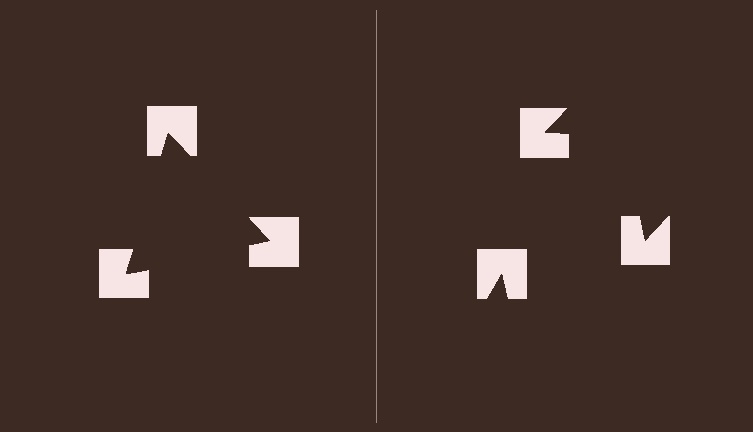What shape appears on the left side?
An illusory triangle.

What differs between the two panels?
The notched squares are positioned identically on both sides; only the wedge orientations differ. On the left they align to a triangle; on the right they are misaligned.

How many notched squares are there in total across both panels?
6 — 3 on each side.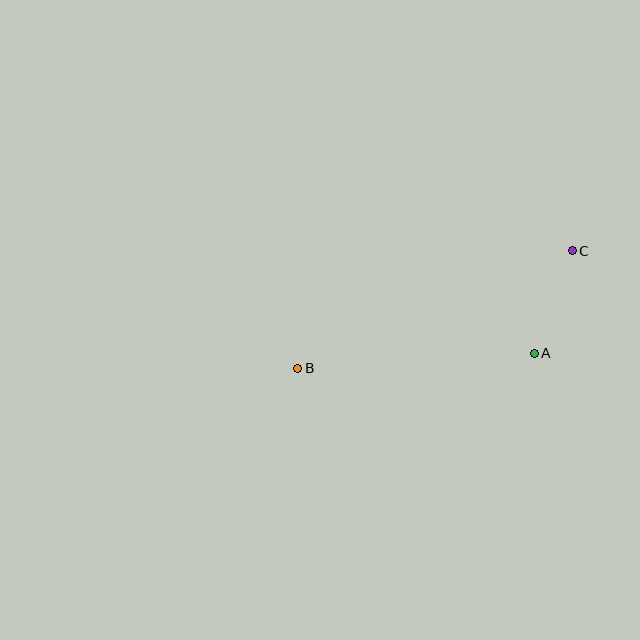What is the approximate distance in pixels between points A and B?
The distance between A and B is approximately 237 pixels.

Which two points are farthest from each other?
Points B and C are farthest from each other.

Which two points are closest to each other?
Points A and C are closest to each other.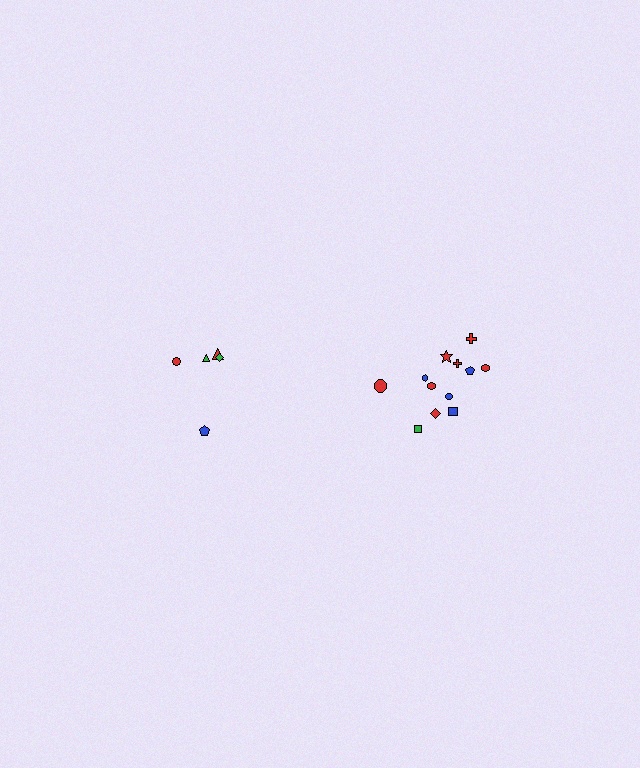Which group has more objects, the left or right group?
The right group.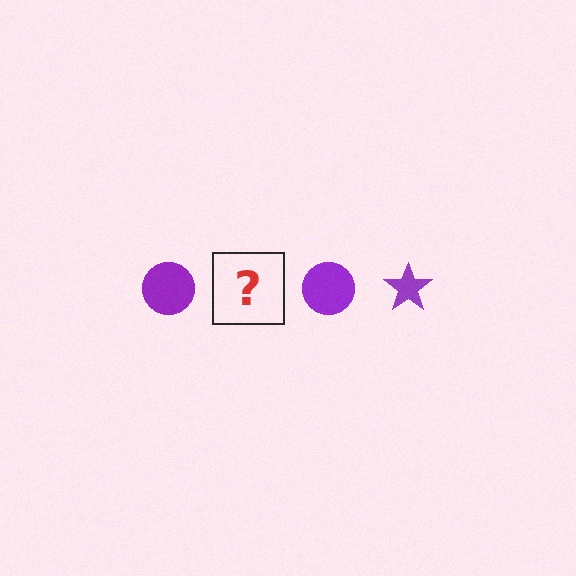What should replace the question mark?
The question mark should be replaced with a purple star.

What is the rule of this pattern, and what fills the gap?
The rule is that the pattern cycles through circle, star shapes in purple. The gap should be filled with a purple star.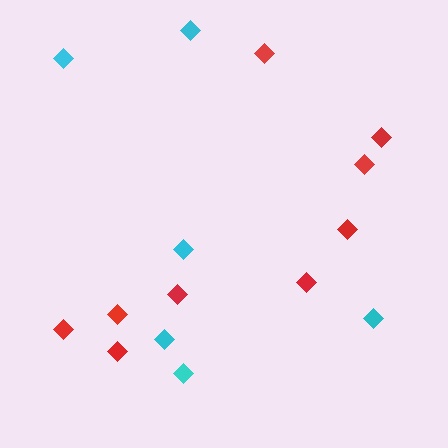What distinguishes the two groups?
There are 2 groups: one group of red diamonds (9) and one group of cyan diamonds (6).